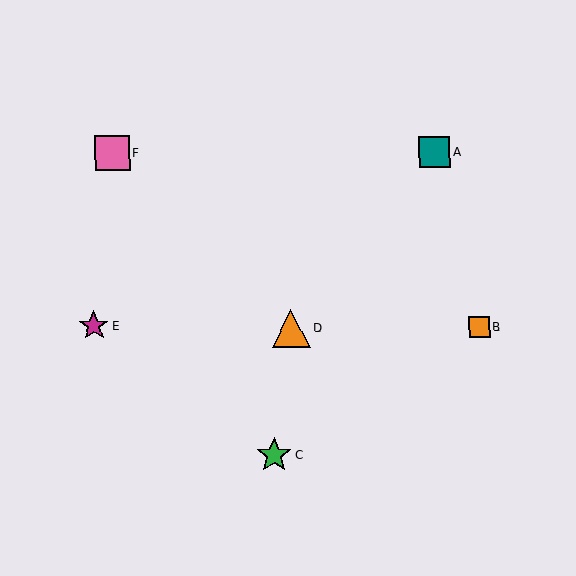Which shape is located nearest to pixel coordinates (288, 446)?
The green star (labeled C) at (274, 456) is nearest to that location.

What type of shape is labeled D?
Shape D is an orange triangle.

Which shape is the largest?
The orange triangle (labeled D) is the largest.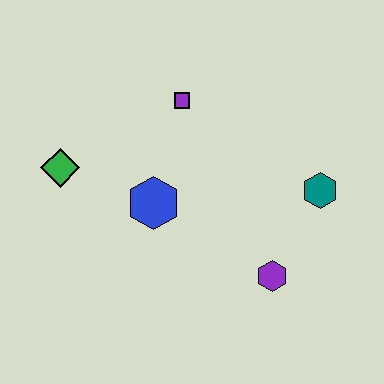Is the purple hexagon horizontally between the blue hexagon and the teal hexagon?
Yes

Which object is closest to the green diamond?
The blue hexagon is closest to the green diamond.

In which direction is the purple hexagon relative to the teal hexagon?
The purple hexagon is below the teal hexagon.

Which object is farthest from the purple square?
The purple hexagon is farthest from the purple square.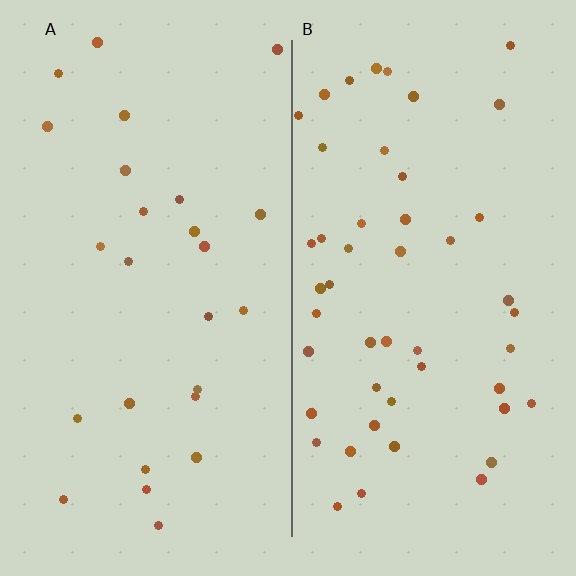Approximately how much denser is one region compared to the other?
Approximately 1.9× — region B over region A.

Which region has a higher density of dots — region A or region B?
B (the right).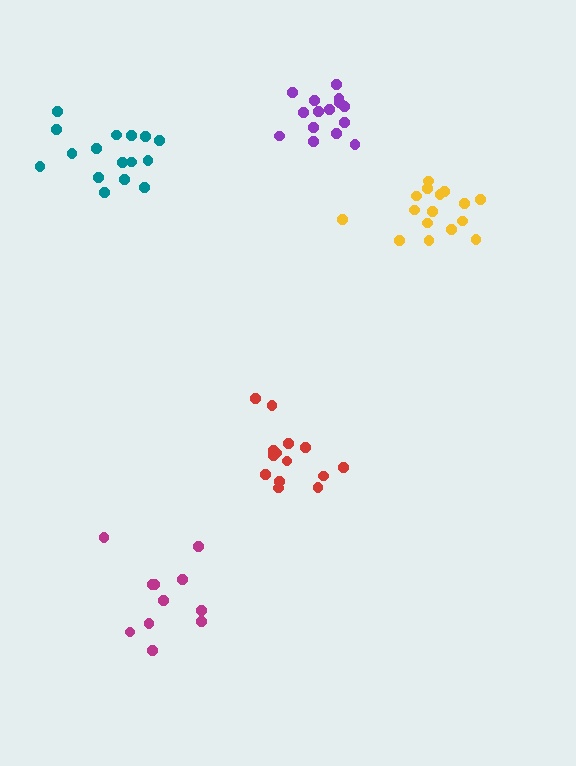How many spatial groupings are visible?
There are 5 spatial groupings.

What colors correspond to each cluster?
The clusters are colored: yellow, teal, magenta, purple, red.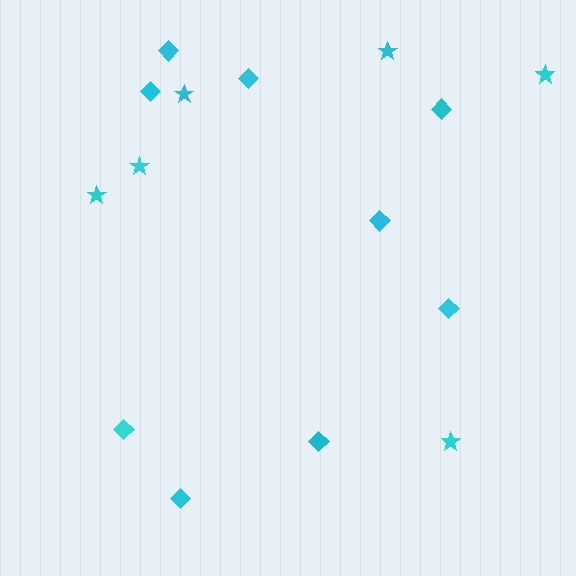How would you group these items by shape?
There are 2 groups: one group of diamonds (9) and one group of stars (6).